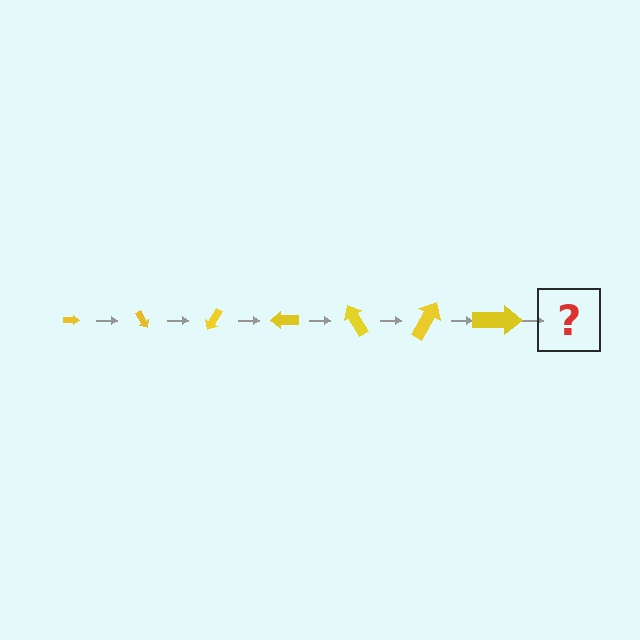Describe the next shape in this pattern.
It should be an arrow, larger than the previous one and rotated 420 degrees from the start.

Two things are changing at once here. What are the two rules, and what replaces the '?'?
The two rules are that the arrow grows larger each step and it rotates 60 degrees each step. The '?' should be an arrow, larger than the previous one and rotated 420 degrees from the start.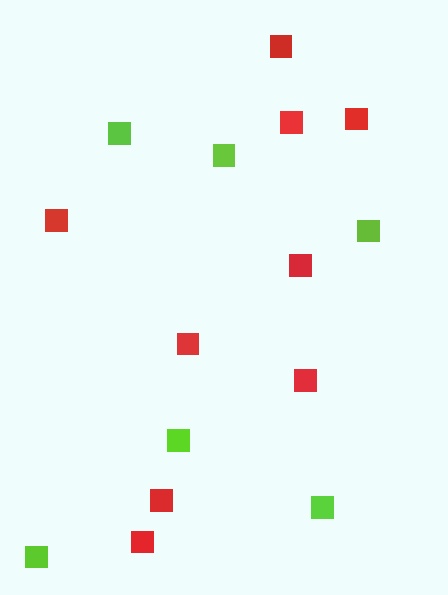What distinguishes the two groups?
There are 2 groups: one group of lime squares (6) and one group of red squares (9).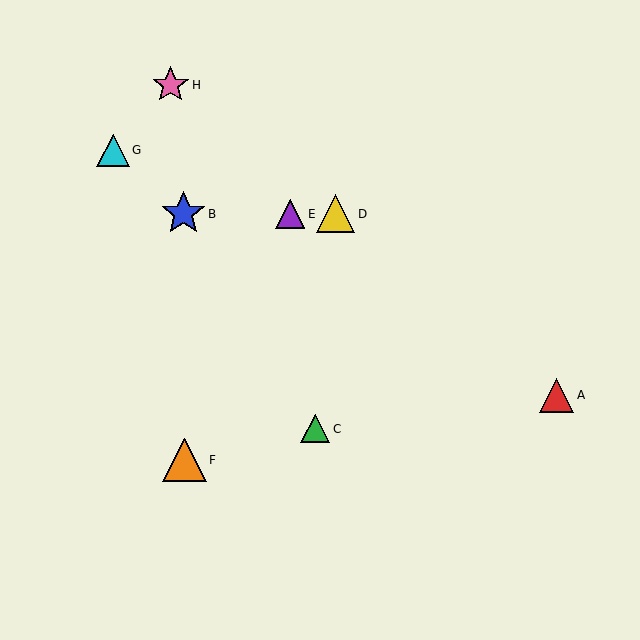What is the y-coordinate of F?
Object F is at y≈460.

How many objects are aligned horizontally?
3 objects (B, D, E) are aligned horizontally.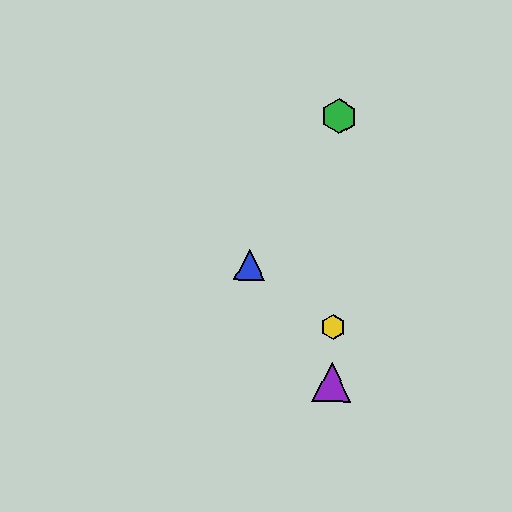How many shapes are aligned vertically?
4 shapes (the red triangle, the green hexagon, the yellow hexagon, the purple triangle) are aligned vertically.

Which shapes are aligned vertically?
The red triangle, the green hexagon, the yellow hexagon, the purple triangle are aligned vertically.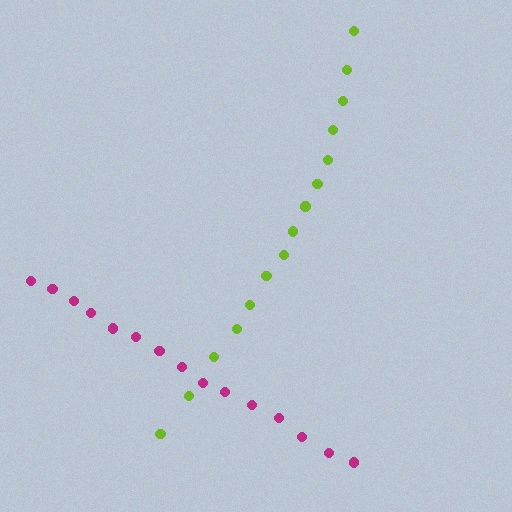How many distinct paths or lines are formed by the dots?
There are 2 distinct paths.